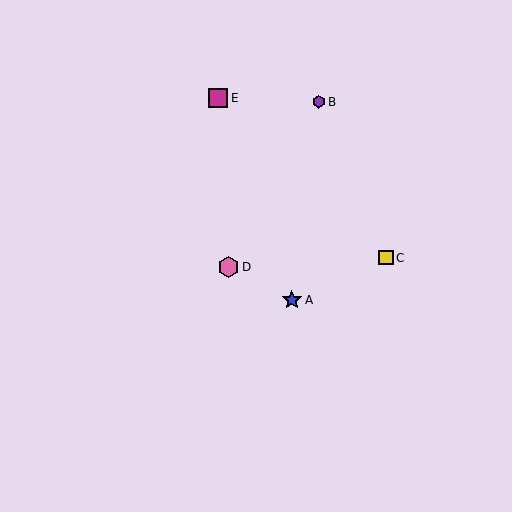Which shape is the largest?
The pink hexagon (labeled D) is the largest.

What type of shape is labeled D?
Shape D is a pink hexagon.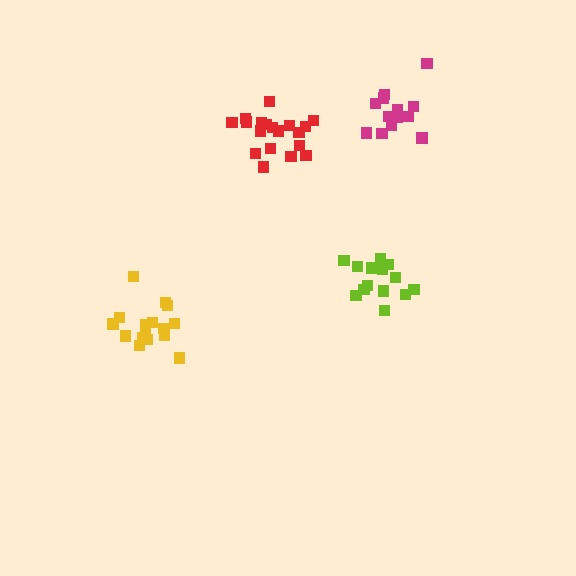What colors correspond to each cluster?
The clusters are colored: yellow, magenta, lime, red.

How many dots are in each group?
Group 1: 17 dots, Group 2: 15 dots, Group 3: 15 dots, Group 4: 19 dots (66 total).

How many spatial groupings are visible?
There are 4 spatial groupings.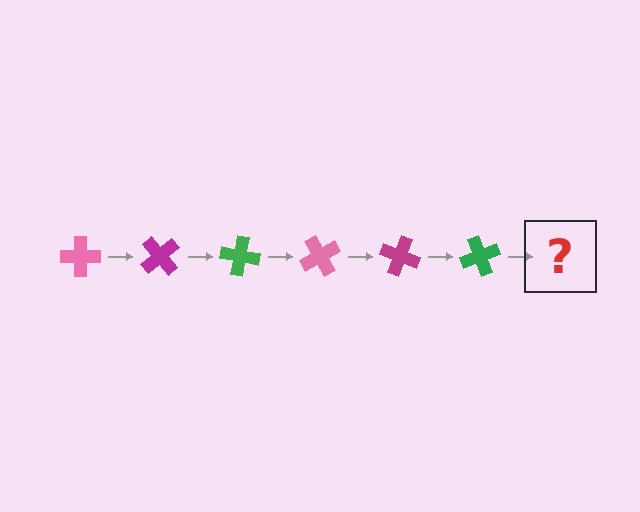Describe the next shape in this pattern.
It should be a pink cross, rotated 300 degrees from the start.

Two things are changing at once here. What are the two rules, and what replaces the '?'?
The two rules are that it rotates 50 degrees each step and the color cycles through pink, magenta, and green. The '?' should be a pink cross, rotated 300 degrees from the start.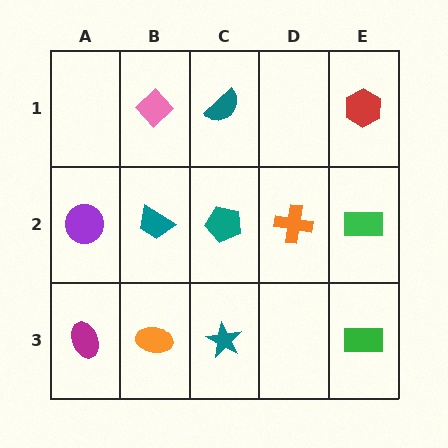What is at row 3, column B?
An orange ellipse.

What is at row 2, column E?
A green rectangle.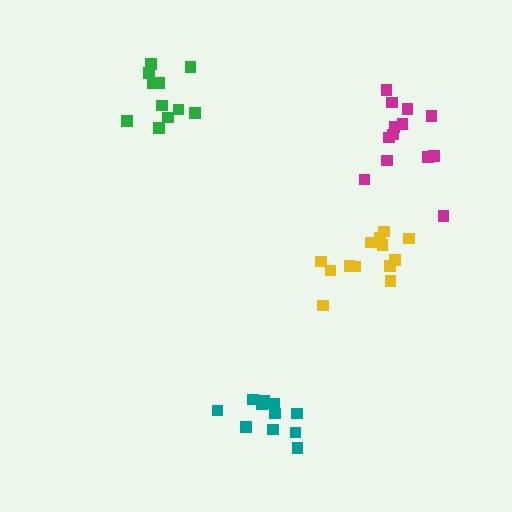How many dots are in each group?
Group 1: 13 dots, Group 2: 13 dots, Group 3: 11 dots, Group 4: 12 dots (49 total).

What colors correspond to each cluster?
The clusters are colored: magenta, yellow, green, teal.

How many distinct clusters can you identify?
There are 4 distinct clusters.